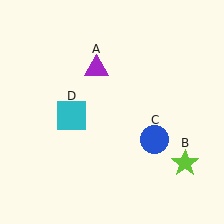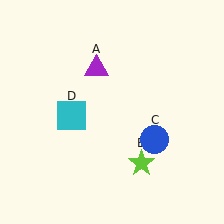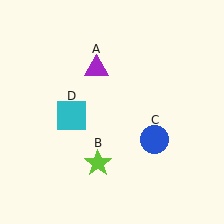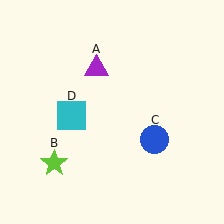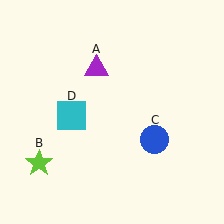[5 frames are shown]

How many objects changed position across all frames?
1 object changed position: lime star (object B).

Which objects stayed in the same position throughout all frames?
Purple triangle (object A) and blue circle (object C) and cyan square (object D) remained stationary.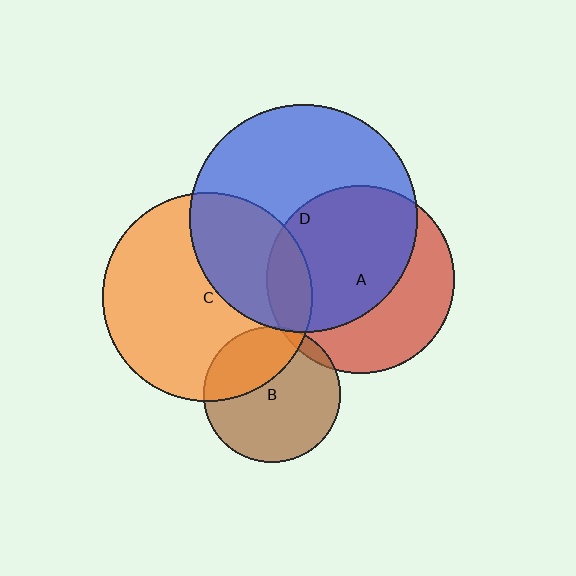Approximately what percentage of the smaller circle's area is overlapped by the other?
Approximately 35%.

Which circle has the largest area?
Circle D (blue).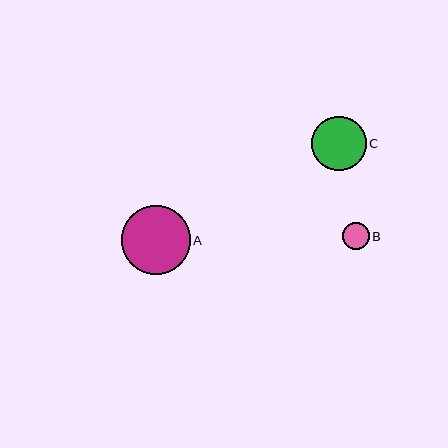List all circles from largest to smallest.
From largest to smallest: A, C, B.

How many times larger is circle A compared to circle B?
Circle A is approximately 2.5 times the size of circle B.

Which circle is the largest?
Circle A is the largest with a size of approximately 69 pixels.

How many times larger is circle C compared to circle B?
Circle C is approximately 2.0 times the size of circle B.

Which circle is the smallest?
Circle B is the smallest with a size of approximately 27 pixels.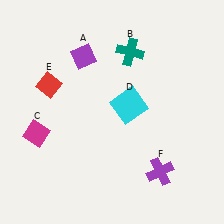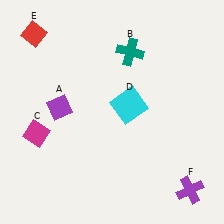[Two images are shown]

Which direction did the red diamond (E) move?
The red diamond (E) moved up.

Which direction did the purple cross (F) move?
The purple cross (F) moved right.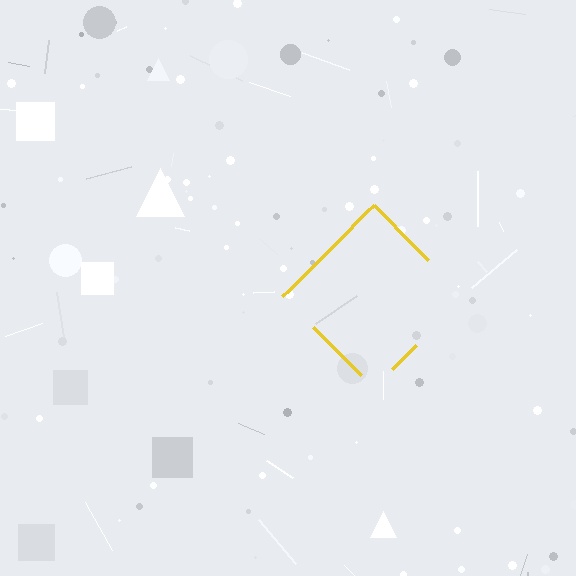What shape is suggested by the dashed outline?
The dashed outline suggests a diamond.